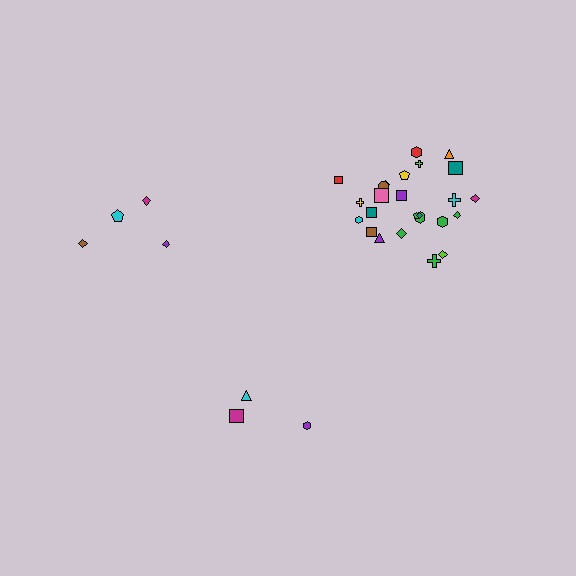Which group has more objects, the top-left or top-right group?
The top-right group.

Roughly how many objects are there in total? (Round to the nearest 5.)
Roughly 30 objects in total.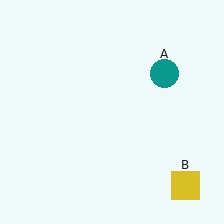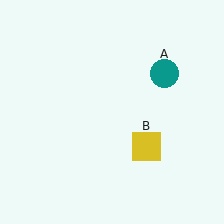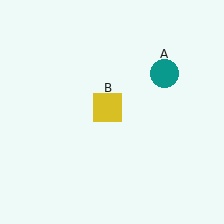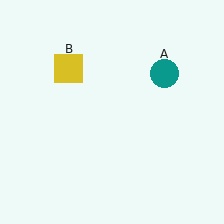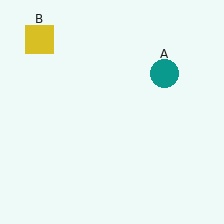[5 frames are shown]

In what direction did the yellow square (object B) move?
The yellow square (object B) moved up and to the left.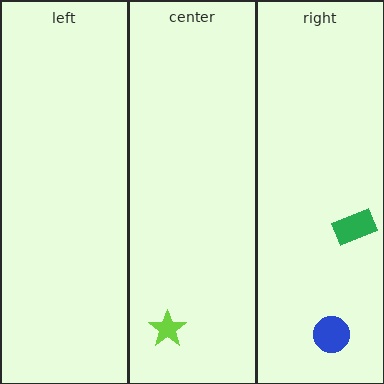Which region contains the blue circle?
The right region.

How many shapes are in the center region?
1.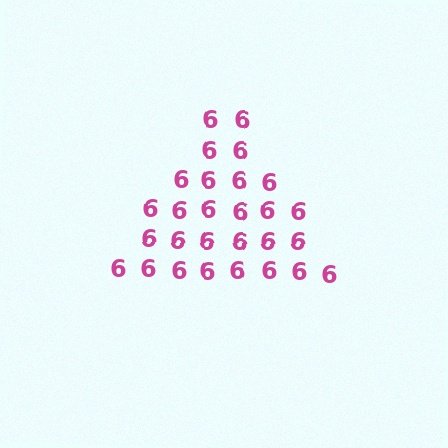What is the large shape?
The large shape is a triangle.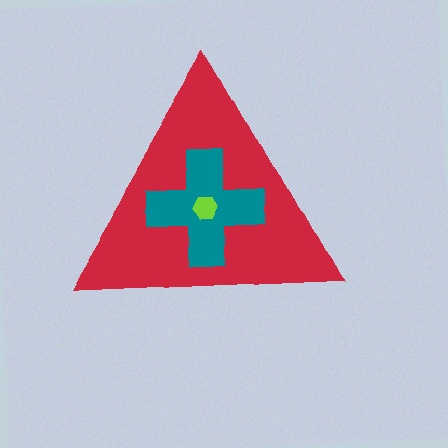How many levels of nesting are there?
3.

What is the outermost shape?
The red triangle.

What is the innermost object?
The lime hexagon.